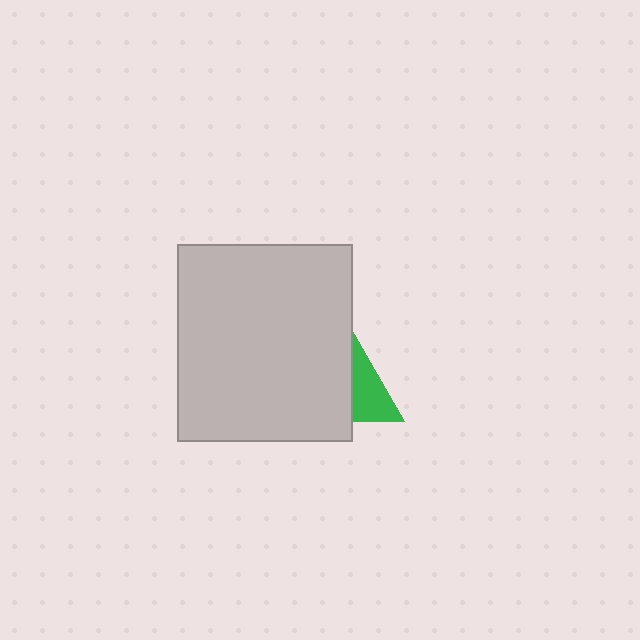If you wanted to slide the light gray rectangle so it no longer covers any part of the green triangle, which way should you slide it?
Slide it left — that is the most direct way to separate the two shapes.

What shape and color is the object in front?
The object in front is a light gray rectangle.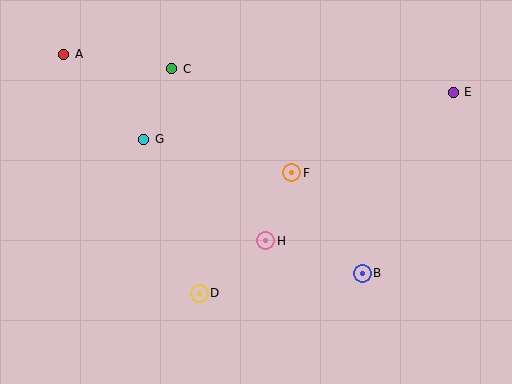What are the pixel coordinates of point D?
Point D is at (199, 293).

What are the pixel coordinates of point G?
Point G is at (144, 139).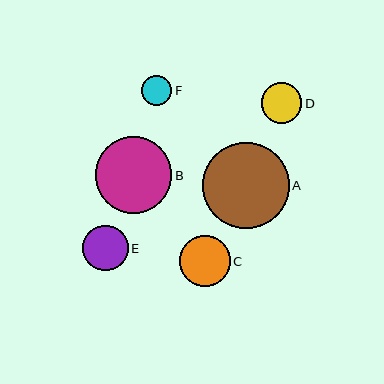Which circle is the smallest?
Circle F is the smallest with a size of approximately 30 pixels.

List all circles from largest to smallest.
From largest to smallest: A, B, C, E, D, F.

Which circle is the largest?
Circle A is the largest with a size of approximately 86 pixels.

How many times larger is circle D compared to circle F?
Circle D is approximately 1.3 times the size of circle F.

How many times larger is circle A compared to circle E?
Circle A is approximately 1.9 times the size of circle E.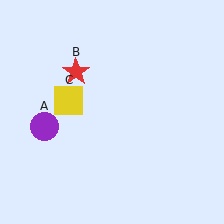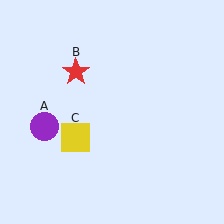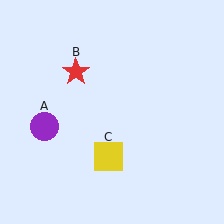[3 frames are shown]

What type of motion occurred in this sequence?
The yellow square (object C) rotated counterclockwise around the center of the scene.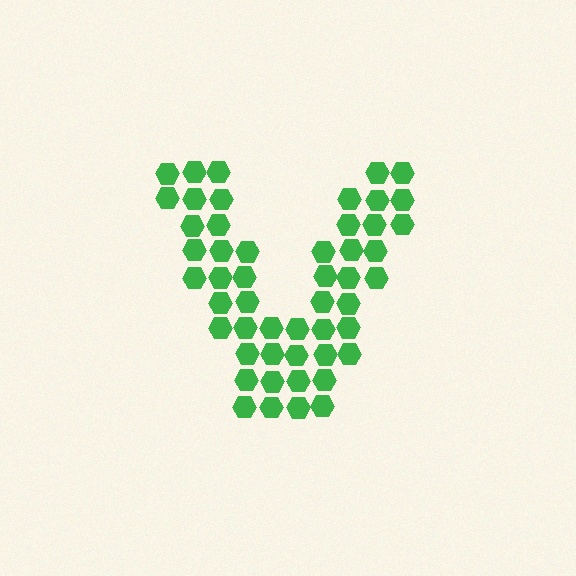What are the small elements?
The small elements are hexagons.